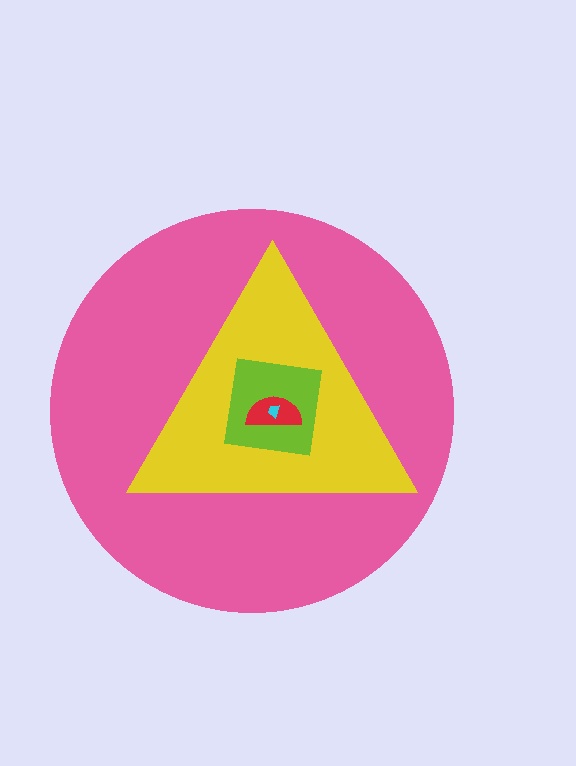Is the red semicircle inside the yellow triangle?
Yes.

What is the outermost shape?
The pink circle.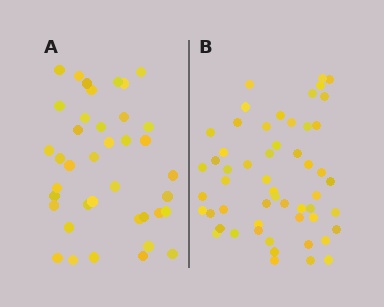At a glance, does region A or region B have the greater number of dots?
Region B (the right region) has more dots.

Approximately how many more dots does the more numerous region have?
Region B has approximately 15 more dots than region A.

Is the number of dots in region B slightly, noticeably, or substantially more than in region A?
Region B has noticeably more, but not dramatically so. The ratio is roughly 1.4 to 1.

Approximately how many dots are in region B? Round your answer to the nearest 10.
About 50 dots. (The exact count is 54, which rounds to 50.)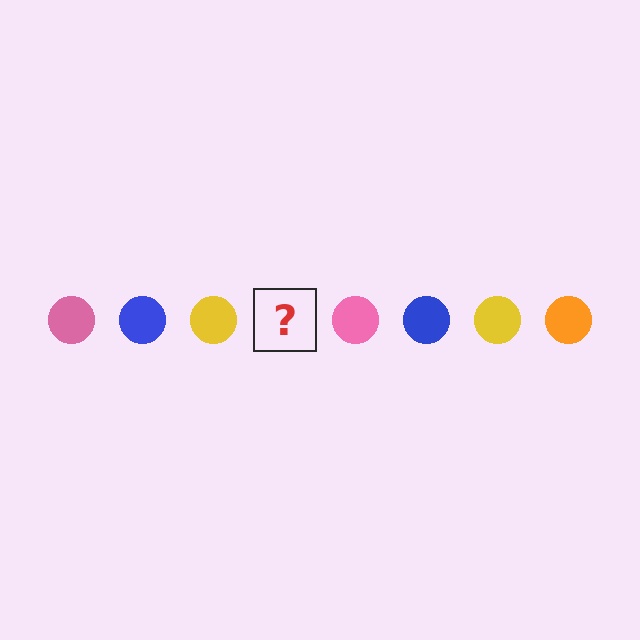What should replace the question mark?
The question mark should be replaced with an orange circle.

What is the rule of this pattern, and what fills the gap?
The rule is that the pattern cycles through pink, blue, yellow, orange circles. The gap should be filled with an orange circle.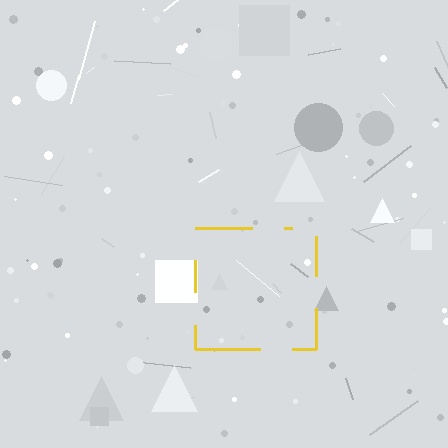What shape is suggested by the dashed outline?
The dashed outline suggests a square.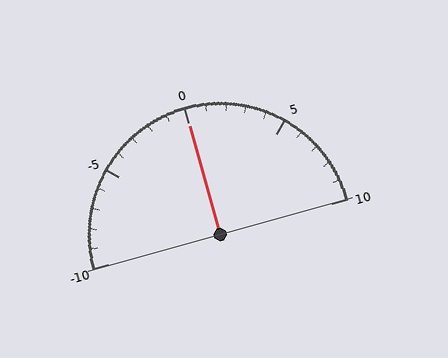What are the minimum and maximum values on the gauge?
The gauge ranges from -10 to 10.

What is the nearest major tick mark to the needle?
The nearest major tick mark is 0.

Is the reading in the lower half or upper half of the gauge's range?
The reading is in the upper half of the range (-10 to 10).